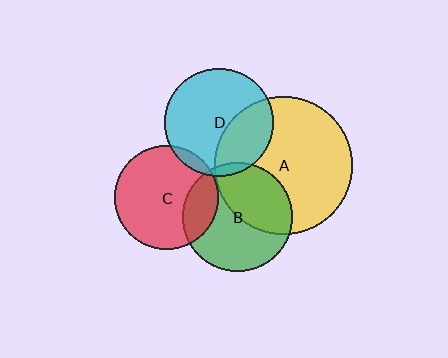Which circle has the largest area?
Circle A (yellow).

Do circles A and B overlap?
Yes.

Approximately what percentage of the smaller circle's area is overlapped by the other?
Approximately 40%.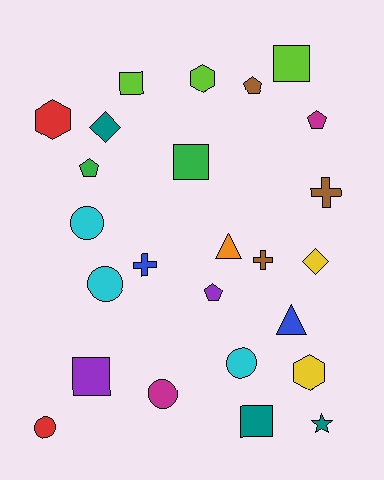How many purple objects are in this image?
There are 2 purple objects.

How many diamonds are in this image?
There are 2 diamonds.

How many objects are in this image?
There are 25 objects.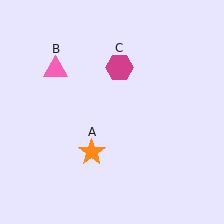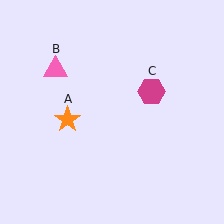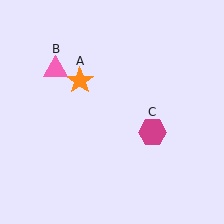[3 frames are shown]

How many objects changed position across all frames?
2 objects changed position: orange star (object A), magenta hexagon (object C).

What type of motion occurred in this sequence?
The orange star (object A), magenta hexagon (object C) rotated clockwise around the center of the scene.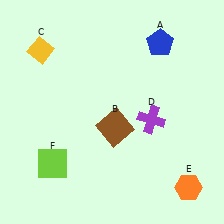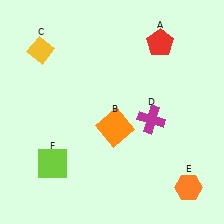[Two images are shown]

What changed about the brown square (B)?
In Image 1, B is brown. In Image 2, it changed to orange.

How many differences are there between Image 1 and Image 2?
There are 3 differences between the two images.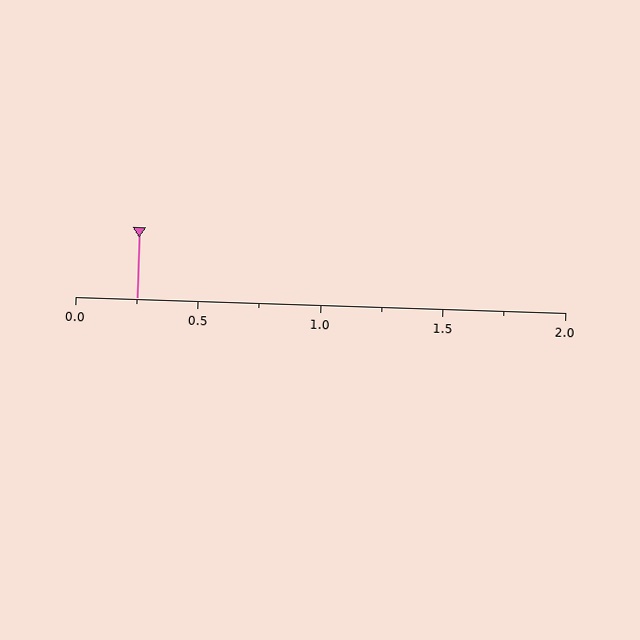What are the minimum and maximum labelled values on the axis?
The axis runs from 0.0 to 2.0.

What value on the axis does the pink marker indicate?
The marker indicates approximately 0.25.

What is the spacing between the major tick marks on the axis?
The major ticks are spaced 0.5 apart.